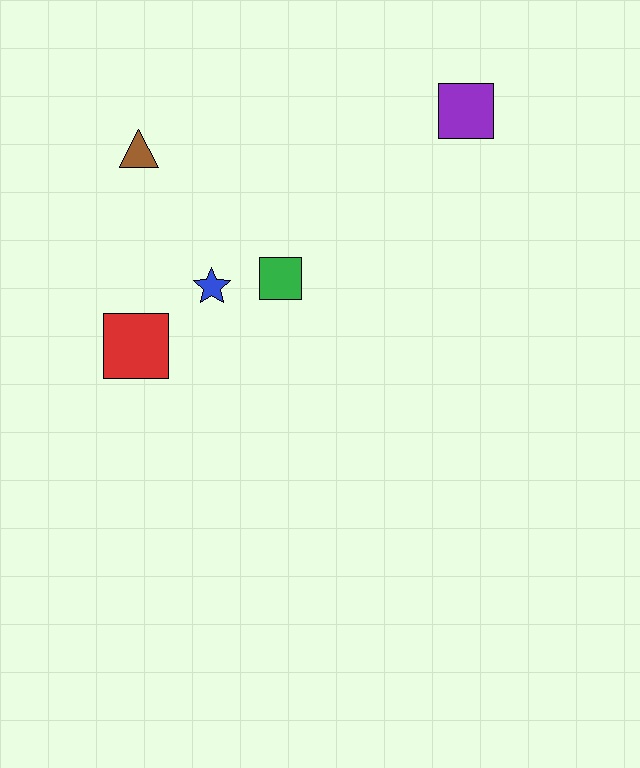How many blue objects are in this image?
There is 1 blue object.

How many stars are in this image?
There is 1 star.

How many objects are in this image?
There are 5 objects.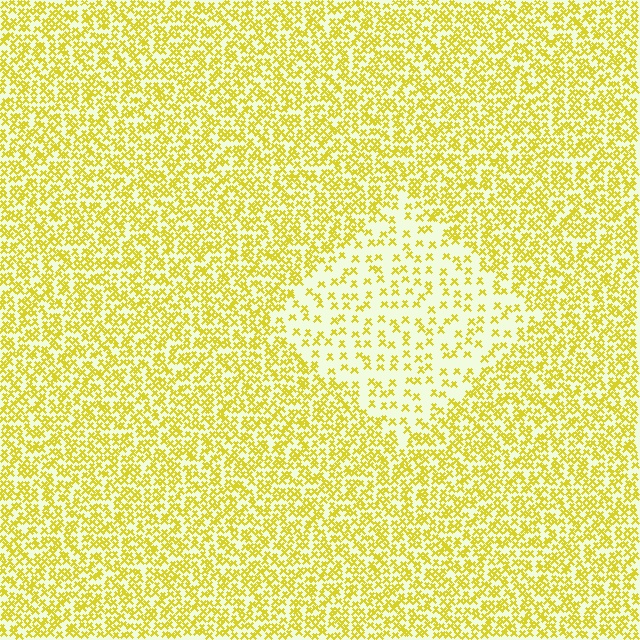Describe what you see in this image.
The image contains small yellow elements arranged at two different densities. A diamond-shaped region is visible where the elements are less densely packed than the surrounding area.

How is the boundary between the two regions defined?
The boundary is defined by a change in element density (approximately 2.5x ratio). All elements are the same color, size, and shape.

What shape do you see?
I see a diamond.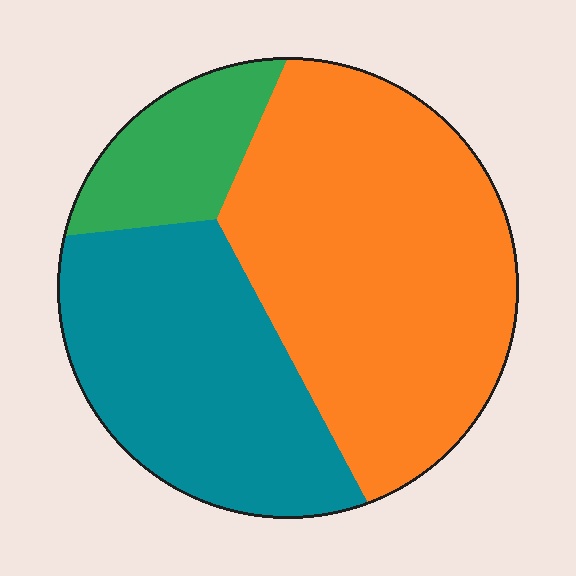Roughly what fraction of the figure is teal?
Teal covers 35% of the figure.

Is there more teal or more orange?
Orange.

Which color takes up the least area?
Green, at roughly 15%.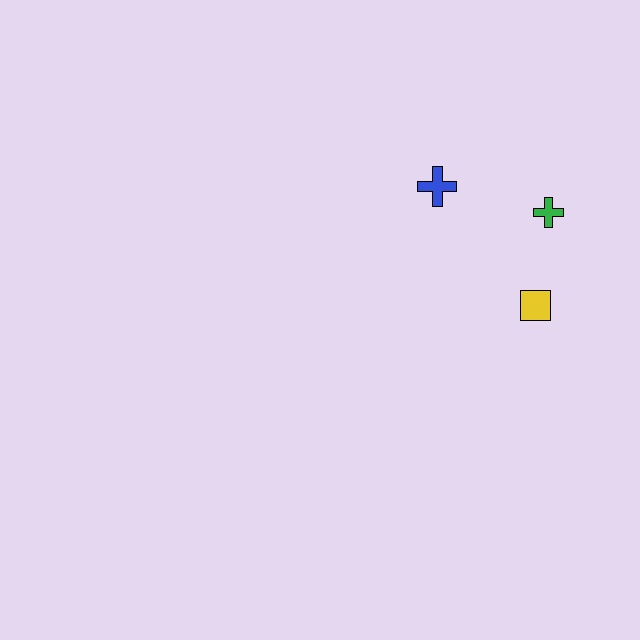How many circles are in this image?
There are no circles.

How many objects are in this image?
There are 3 objects.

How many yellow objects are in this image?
There is 1 yellow object.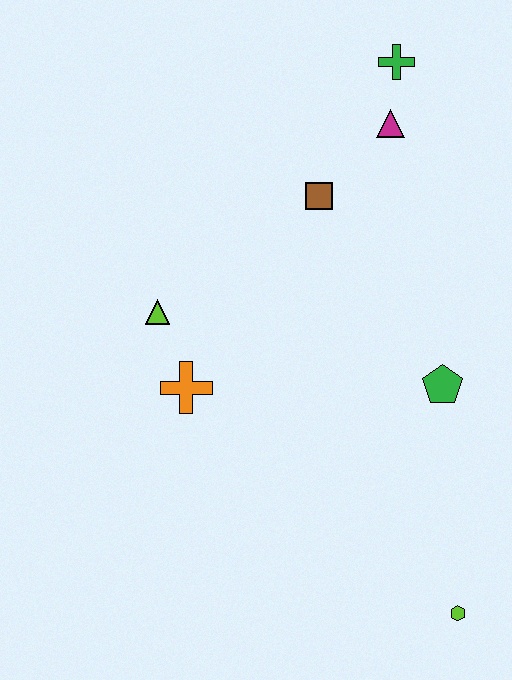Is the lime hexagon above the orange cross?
No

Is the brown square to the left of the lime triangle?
No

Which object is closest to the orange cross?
The lime triangle is closest to the orange cross.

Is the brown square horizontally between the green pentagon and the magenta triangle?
No